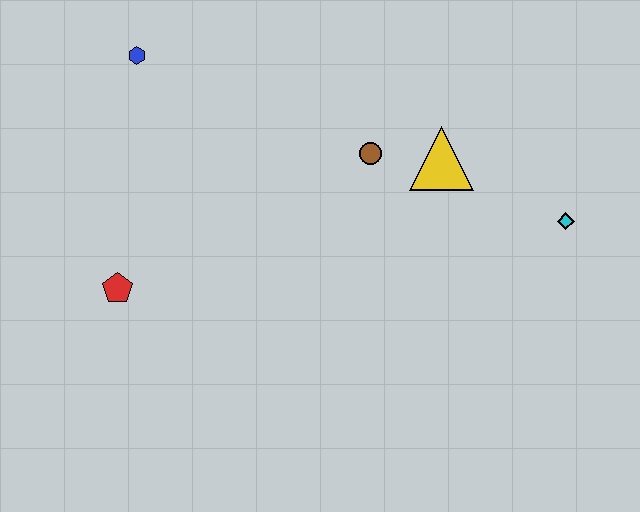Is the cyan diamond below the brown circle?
Yes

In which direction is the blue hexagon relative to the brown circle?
The blue hexagon is to the left of the brown circle.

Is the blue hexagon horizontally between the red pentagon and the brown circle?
Yes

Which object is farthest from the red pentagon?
The cyan diamond is farthest from the red pentagon.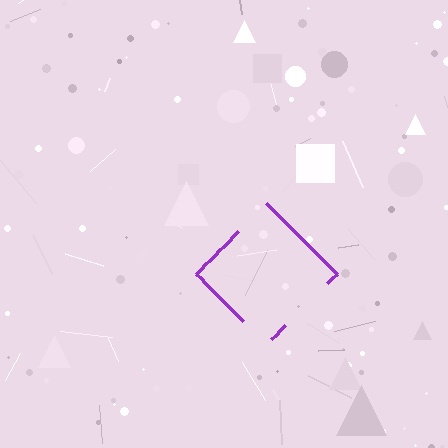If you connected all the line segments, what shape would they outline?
They would outline a diamond.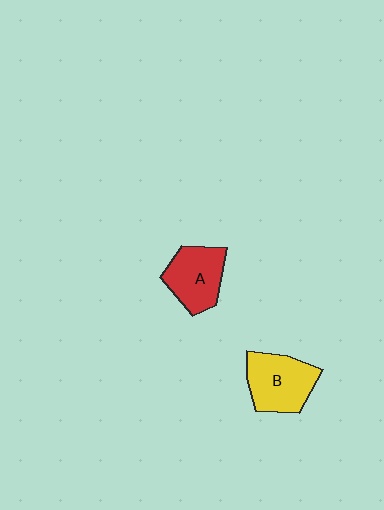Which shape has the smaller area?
Shape A (red).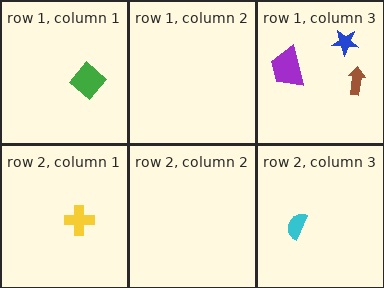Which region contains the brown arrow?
The row 1, column 3 region.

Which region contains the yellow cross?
The row 2, column 1 region.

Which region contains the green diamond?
The row 1, column 1 region.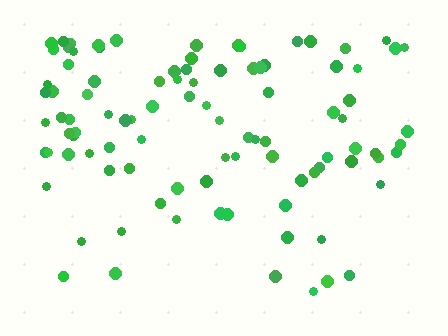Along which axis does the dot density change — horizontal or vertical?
Vertical.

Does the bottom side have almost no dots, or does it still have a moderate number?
Still a moderate number, just noticeably fewer than the top.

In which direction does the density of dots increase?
From bottom to top, with the top side densest.